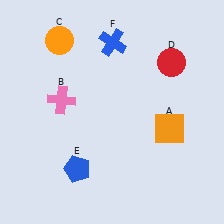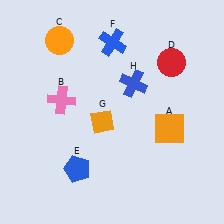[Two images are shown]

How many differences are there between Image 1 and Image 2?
There are 2 differences between the two images.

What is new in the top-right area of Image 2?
A blue cross (H) was added in the top-right area of Image 2.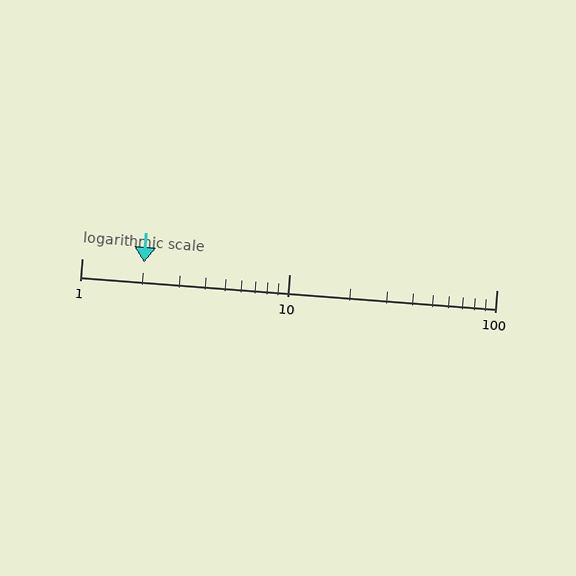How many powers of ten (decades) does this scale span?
The scale spans 2 decades, from 1 to 100.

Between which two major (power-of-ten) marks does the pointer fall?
The pointer is between 1 and 10.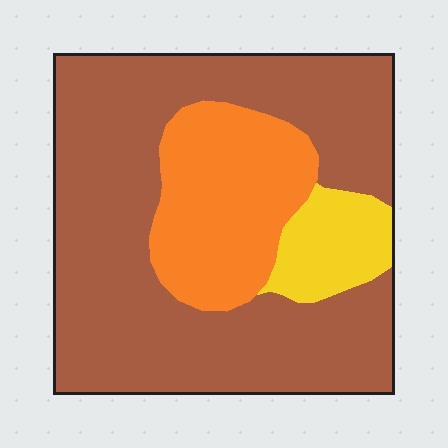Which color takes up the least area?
Yellow, at roughly 10%.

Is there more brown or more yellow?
Brown.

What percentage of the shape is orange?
Orange covers 22% of the shape.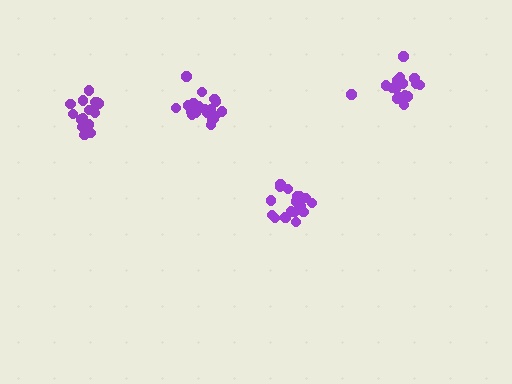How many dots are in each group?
Group 1: 16 dots, Group 2: 19 dots, Group 3: 20 dots, Group 4: 16 dots (71 total).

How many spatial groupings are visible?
There are 4 spatial groupings.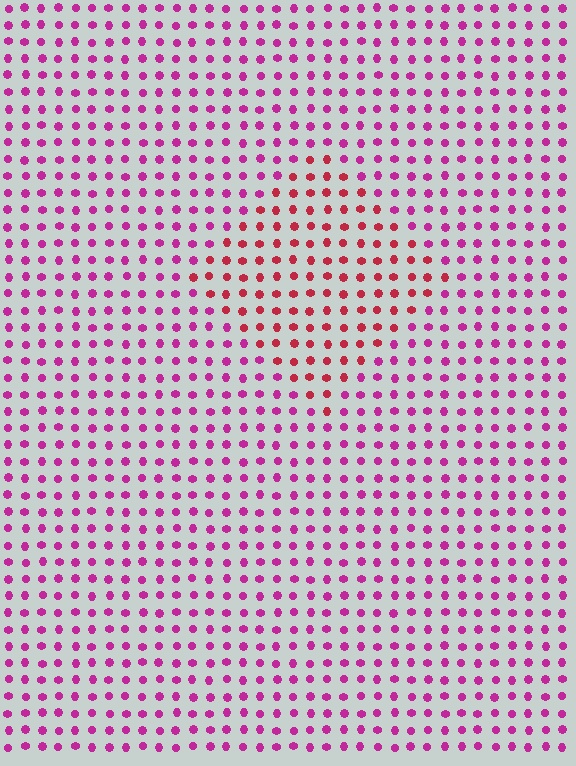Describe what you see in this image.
The image is filled with small magenta elements in a uniform arrangement. A diamond-shaped region is visible where the elements are tinted to a slightly different hue, forming a subtle color boundary.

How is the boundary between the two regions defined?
The boundary is defined purely by a slight shift in hue (about 34 degrees). Spacing, size, and orientation are identical on both sides.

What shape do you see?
I see a diamond.